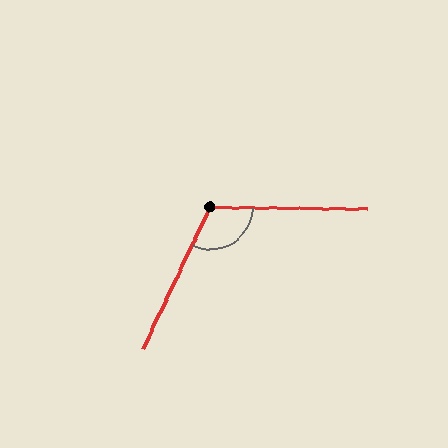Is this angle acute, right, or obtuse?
It is obtuse.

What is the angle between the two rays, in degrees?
Approximately 115 degrees.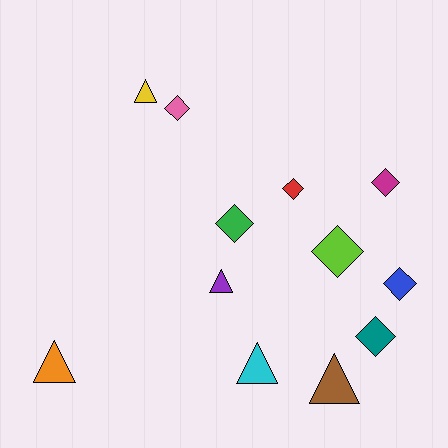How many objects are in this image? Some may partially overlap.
There are 12 objects.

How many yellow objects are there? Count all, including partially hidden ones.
There is 1 yellow object.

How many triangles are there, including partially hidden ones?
There are 5 triangles.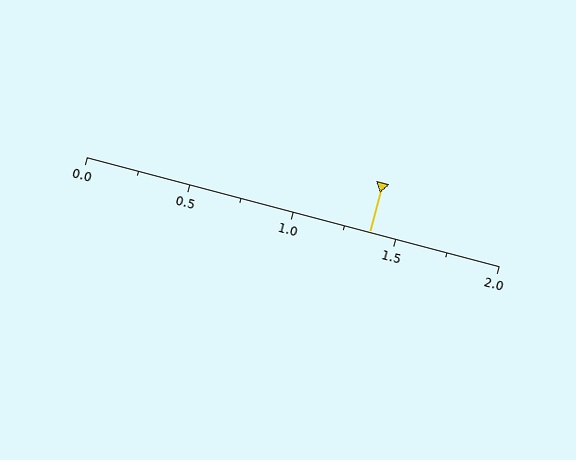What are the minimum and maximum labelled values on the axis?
The axis runs from 0.0 to 2.0.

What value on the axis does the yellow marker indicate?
The marker indicates approximately 1.38.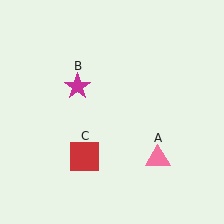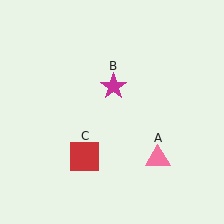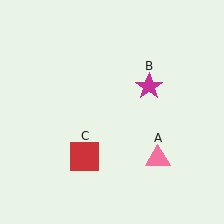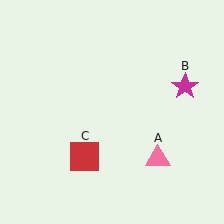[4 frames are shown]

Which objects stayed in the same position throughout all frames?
Pink triangle (object A) and red square (object C) remained stationary.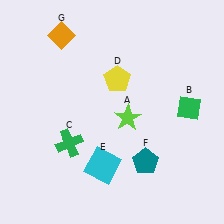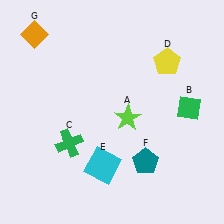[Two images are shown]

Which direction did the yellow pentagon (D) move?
The yellow pentagon (D) moved right.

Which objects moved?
The objects that moved are: the yellow pentagon (D), the orange diamond (G).